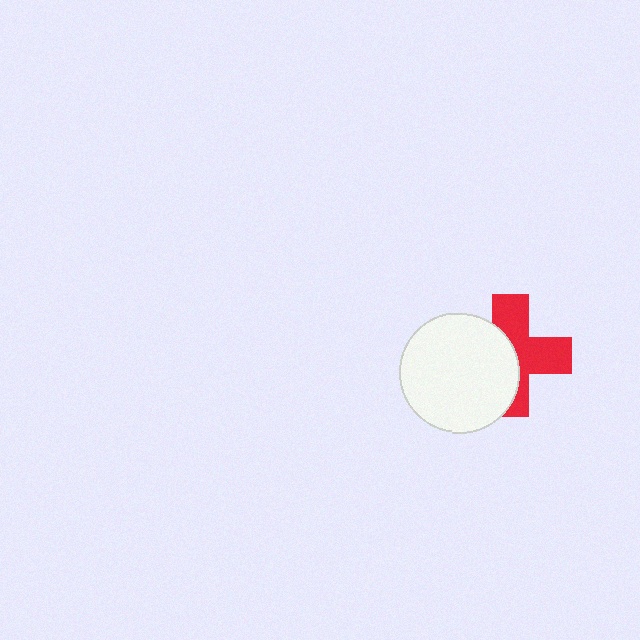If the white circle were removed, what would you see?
You would see the complete red cross.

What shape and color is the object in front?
The object in front is a white circle.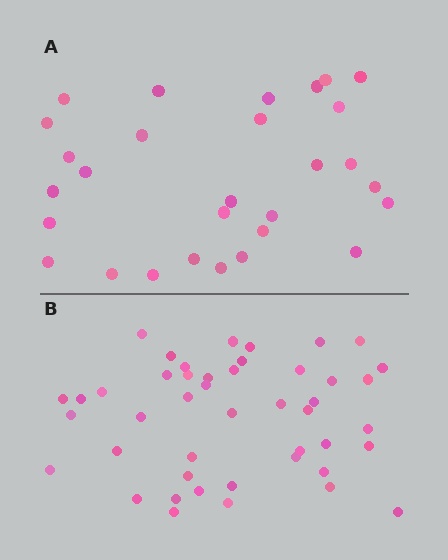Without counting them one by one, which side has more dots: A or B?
Region B (the bottom region) has more dots.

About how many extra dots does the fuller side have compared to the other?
Region B has approximately 15 more dots than region A.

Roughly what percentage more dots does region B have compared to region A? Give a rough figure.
About 55% more.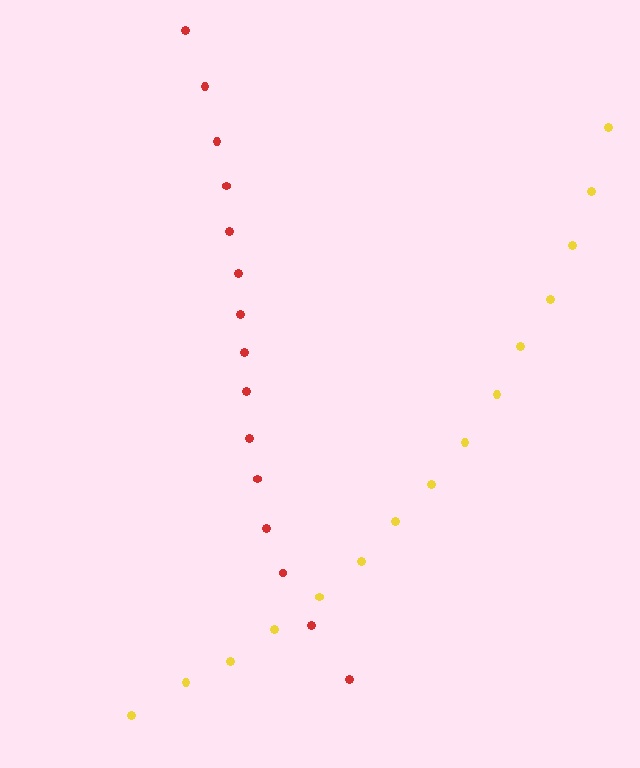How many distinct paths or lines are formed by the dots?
There are 2 distinct paths.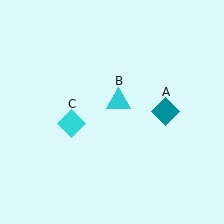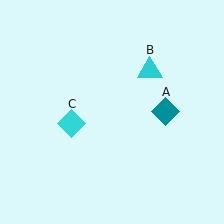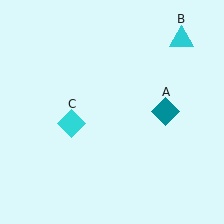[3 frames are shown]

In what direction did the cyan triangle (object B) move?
The cyan triangle (object B) moved up and to the right.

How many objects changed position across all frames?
1 object changed position: cyan triangle (object B).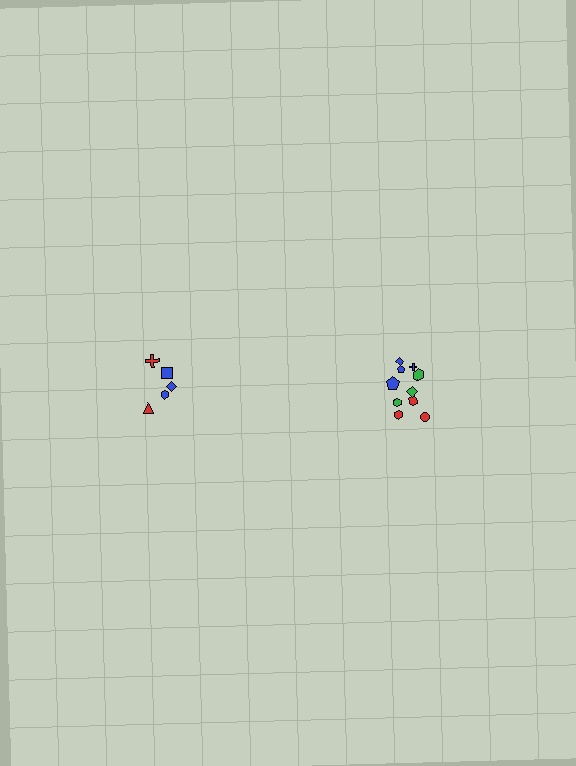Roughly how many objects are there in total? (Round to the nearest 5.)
Roughly 15 objects in total.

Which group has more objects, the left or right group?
The right group.